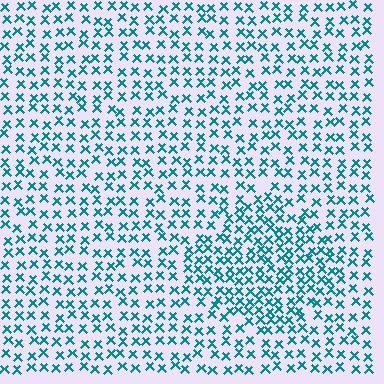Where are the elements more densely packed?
The elements are more densely packed inside the diamond boundary.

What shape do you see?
I see a diamond.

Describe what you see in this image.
The image contains small teal elements arranged at two different densities. A diamond-shaped region is visible where the elements are more densely packed than the surrounding area.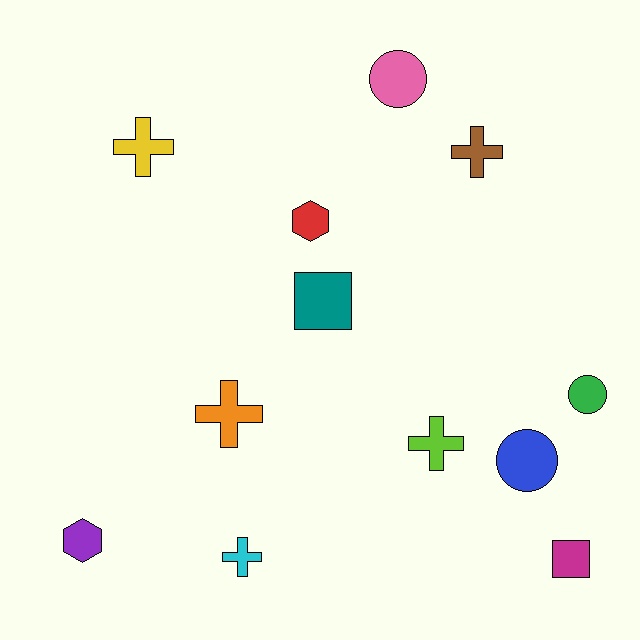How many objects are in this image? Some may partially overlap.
There are 12 objects.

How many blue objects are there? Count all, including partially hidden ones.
There is 1 blue object.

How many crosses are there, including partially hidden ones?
There are 5 crosses.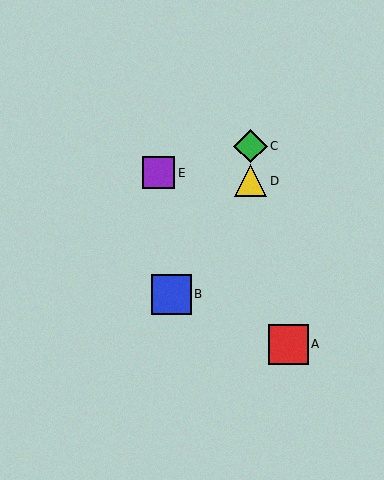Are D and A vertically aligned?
No, D is at x≈251 and A is at x≈288.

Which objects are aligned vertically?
Objects C, D are aligned vertically.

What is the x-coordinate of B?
Object B is at x≈171.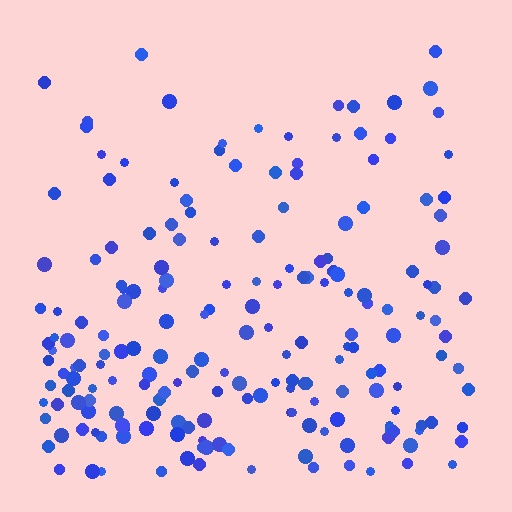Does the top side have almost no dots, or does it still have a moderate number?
Still a moderate number, just noticeably fewer than the bottom.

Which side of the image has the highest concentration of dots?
The bottom.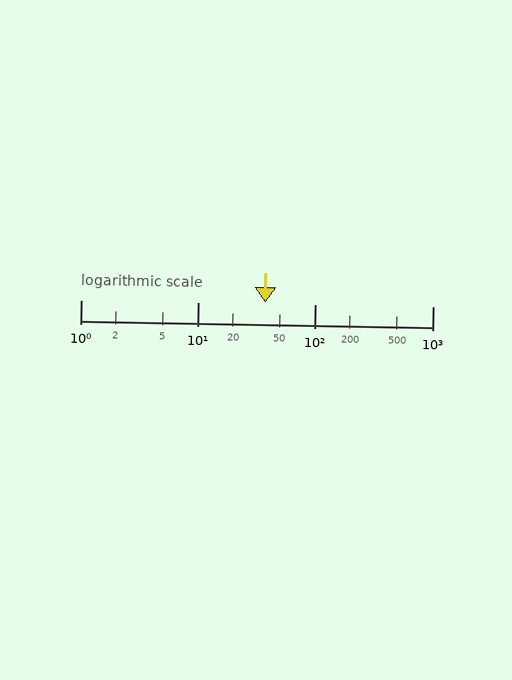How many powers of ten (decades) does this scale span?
The scale spans 3 decades, from 1 to 1000.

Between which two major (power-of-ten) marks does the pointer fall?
The pointer is between 10 and 100.